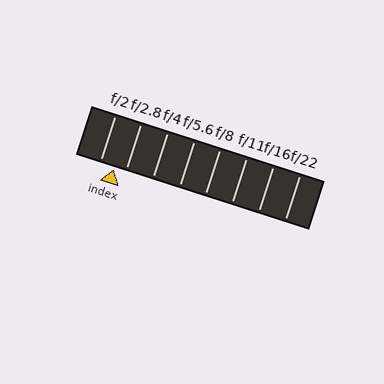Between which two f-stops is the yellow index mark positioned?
The index mark is between f/2 and f/2.8.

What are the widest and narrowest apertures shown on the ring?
The widest aperture shown is f/2 and the narrowest is f/22.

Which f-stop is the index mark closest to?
The index mark is closest to f/2.8.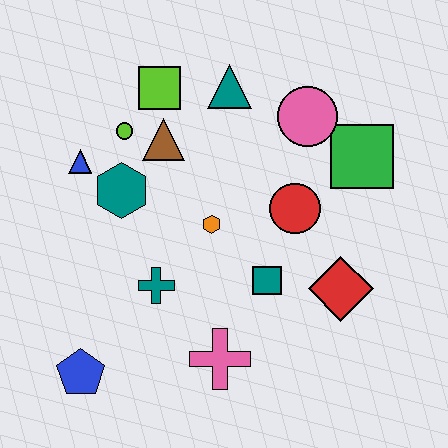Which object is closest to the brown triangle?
The lime circle is closest to the brown triangle.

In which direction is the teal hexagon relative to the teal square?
The teal hexagon is to the left of the teal square.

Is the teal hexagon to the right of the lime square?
No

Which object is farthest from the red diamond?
The blue triangle is farthest from the red diamond.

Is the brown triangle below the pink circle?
Yes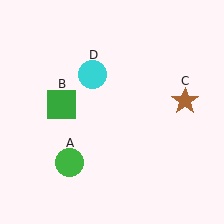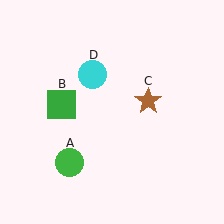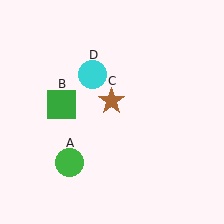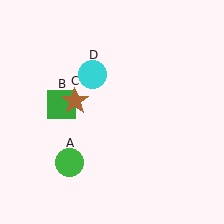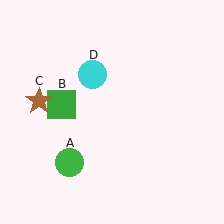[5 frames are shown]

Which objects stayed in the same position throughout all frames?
Green circle (object A) and green square (object B) and cyan circle (object D) remained stationary.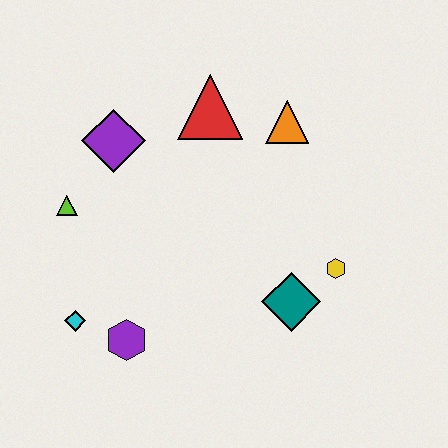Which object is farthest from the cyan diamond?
The orange triangle is farthest from the cyan diamond.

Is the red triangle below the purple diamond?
No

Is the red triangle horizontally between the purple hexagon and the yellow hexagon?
Yes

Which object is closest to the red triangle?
The orange triangle is closest to the red triangle.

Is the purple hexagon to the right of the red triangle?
No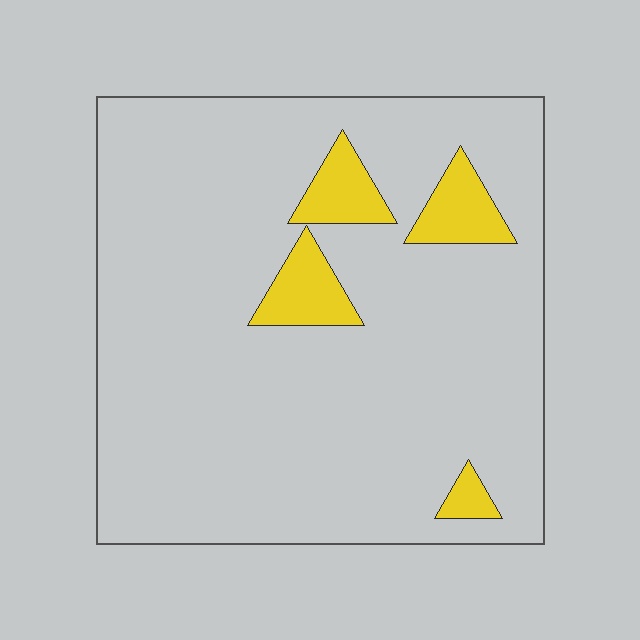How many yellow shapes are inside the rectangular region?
4.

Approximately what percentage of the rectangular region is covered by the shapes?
Approximately 10%.